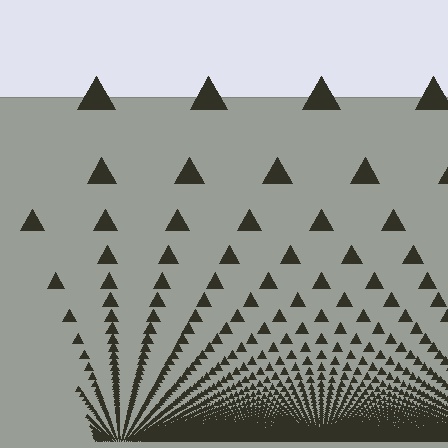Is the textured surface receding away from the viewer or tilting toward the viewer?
The surface appears to tilt toward the viewer. Texture elements get larger and sparser toward the top.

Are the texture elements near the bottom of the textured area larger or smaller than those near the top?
Smaller. The gradient is inverted — elements near the bottom are smaller and denser.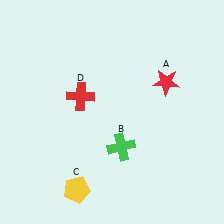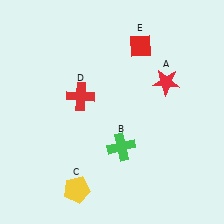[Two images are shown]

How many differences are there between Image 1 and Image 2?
There is 1 difference between the two images.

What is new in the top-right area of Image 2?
A red diamond (E) was added in the top-right area of Image 2.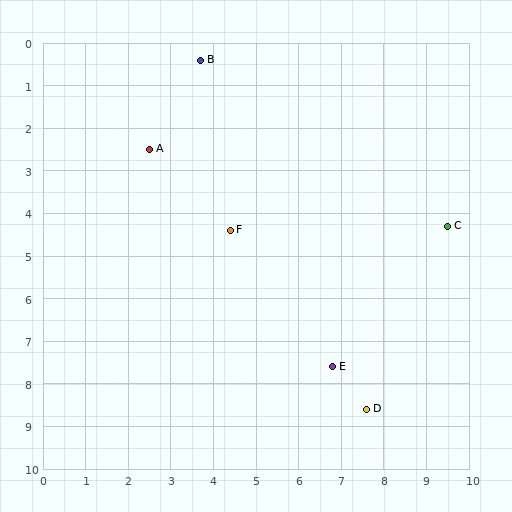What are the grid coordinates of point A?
Point A is at approximately (2.5, 2.5).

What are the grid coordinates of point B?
Point B is at approximately (3.7, 0.4).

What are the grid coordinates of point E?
Point E is at approximately (6.8, 7.6).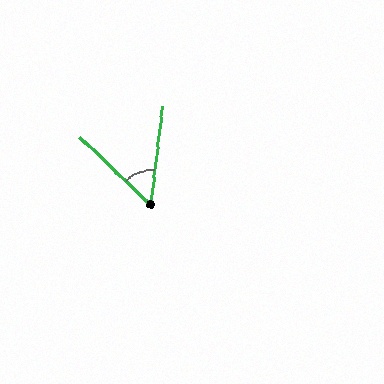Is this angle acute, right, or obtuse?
It is acute.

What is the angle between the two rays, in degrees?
Approximately 53 degrees.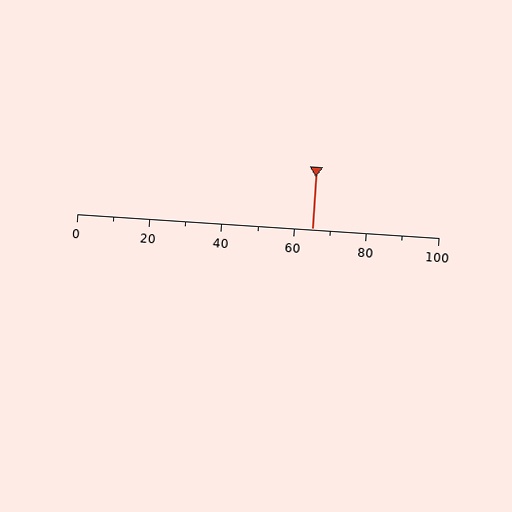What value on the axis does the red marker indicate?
The marker indicates approximately 65.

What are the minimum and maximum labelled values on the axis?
The axis runs from 0 to 100.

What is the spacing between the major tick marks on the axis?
The major ticks are spaced 20 apart.